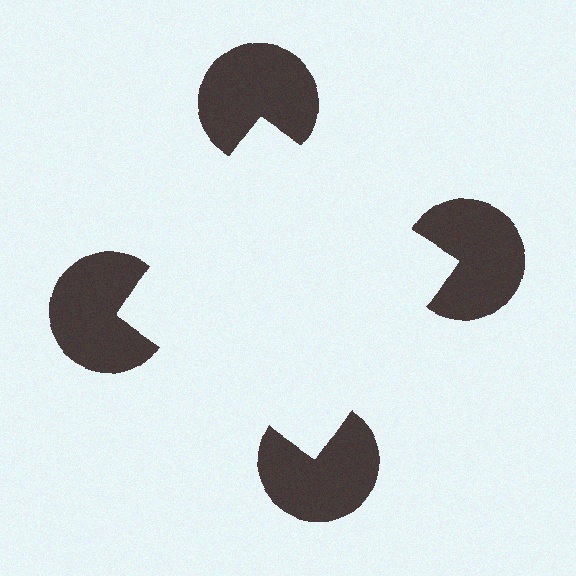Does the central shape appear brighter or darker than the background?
It typically appears slightly brighter than the background, even though no actual brightness change is drawn.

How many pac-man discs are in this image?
There are 4 — one at each vertex of the illusory square.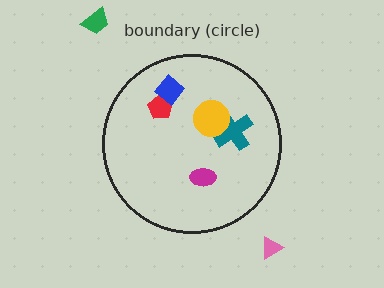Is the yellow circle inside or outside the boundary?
Inside.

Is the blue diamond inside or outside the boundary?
Inside.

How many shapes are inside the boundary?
5 inside, 2 outside.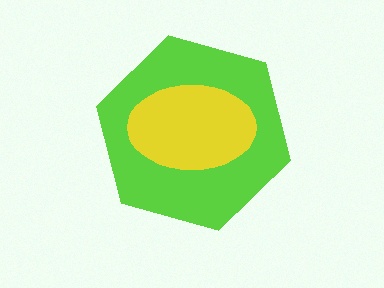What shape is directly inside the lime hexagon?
The yellow ellipse.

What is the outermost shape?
The lime hexagon.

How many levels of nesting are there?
2.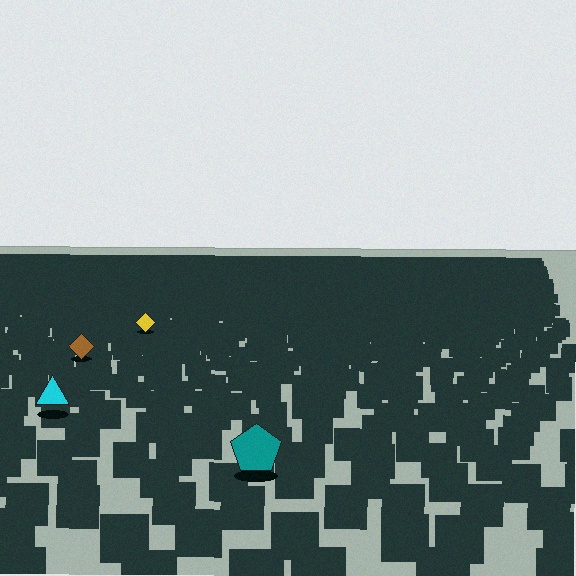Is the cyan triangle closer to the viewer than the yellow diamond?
Yes. The cyan triangle is closer — you can tell from the texture gradient: the ground texture is coarser near it.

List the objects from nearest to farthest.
From nearest to farthest: the teal pentagon, the cyan triangle, the brown diamond, the yellow diamond.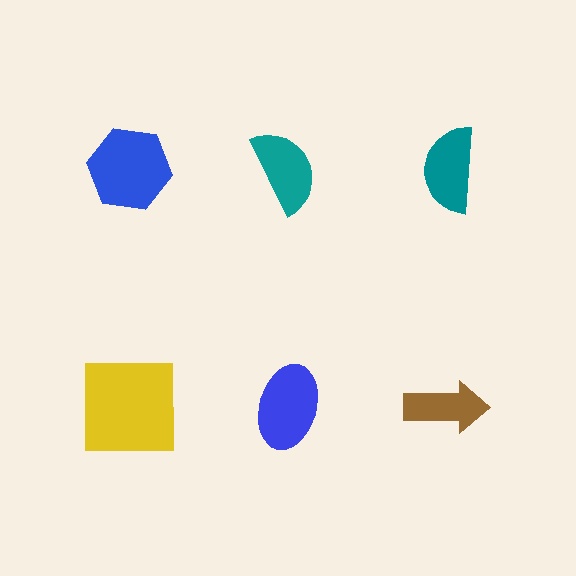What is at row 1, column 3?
A teal semicircle.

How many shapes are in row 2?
3 shapes.